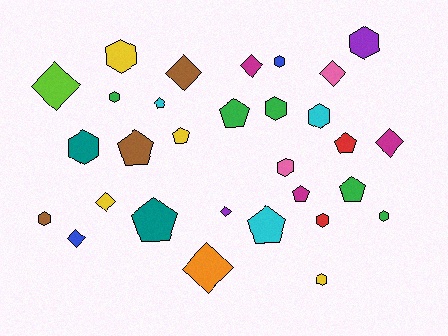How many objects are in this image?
There are 30 objects.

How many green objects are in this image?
There are 5 green objects.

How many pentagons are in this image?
There are 9 pentagons.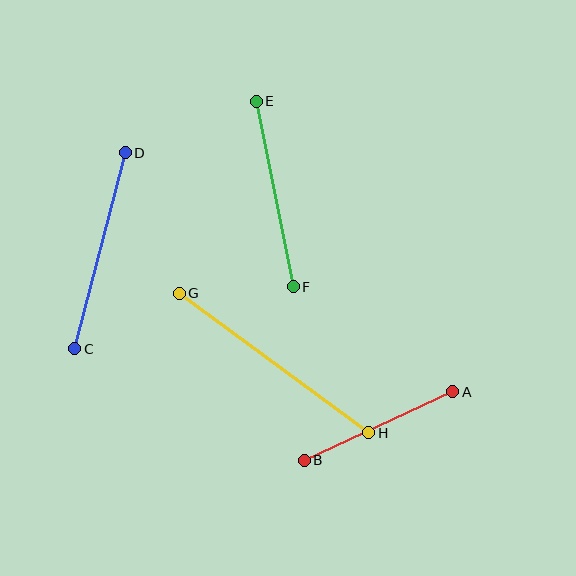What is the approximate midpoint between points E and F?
The midpoint is at approximately (275, 194) pixels.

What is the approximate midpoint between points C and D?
The midpoint is at approximately (100, 251) pixels.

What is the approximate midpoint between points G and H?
The midpoint is at approximately (274, 363) pixels.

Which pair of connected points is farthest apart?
Points G and H are farthest apart.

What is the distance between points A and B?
The distance is approximately 163 pixels.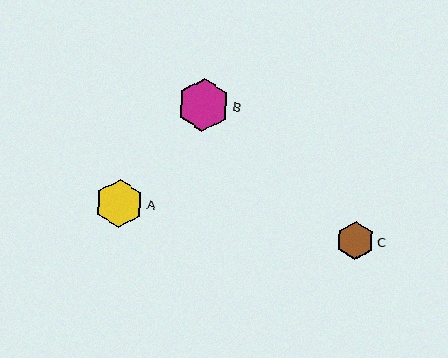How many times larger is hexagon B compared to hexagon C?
Hexagon B is approximately 1.4 times the size of hexagon C.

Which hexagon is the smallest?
Hexagon C is the smallest with a size of approximately 38 pixels.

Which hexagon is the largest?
Hexagon B is the largest with a size of approximately 52 pixels.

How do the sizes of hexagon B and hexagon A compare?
Hexagon B and hexagon A are approximately the same size.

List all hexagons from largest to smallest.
From largest to smallest: B, A, C.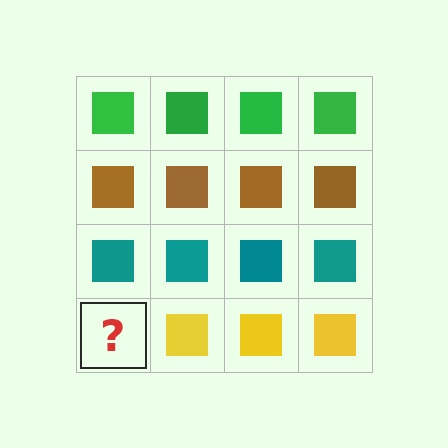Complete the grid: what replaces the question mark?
The question mark should be replaced with a yellow square.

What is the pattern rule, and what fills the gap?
The rule is that each row has a consistent color. The gap should be filled with a yellow square.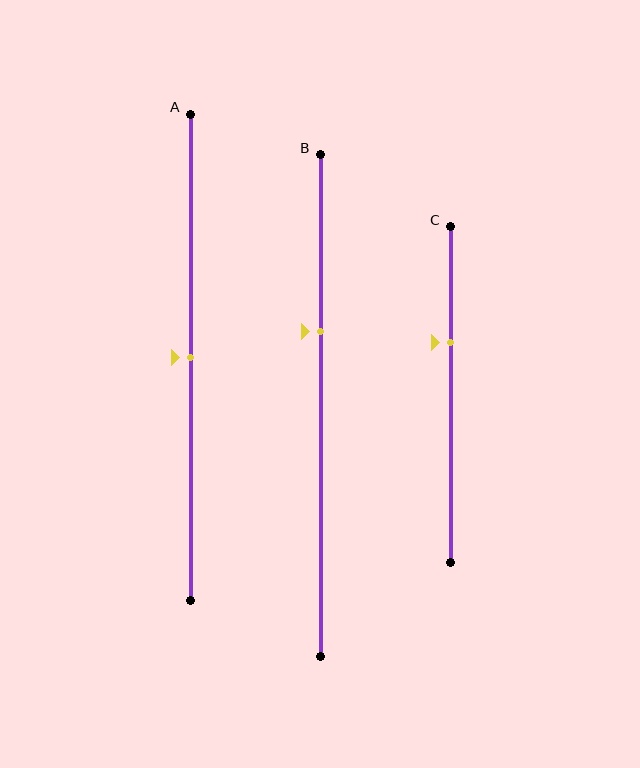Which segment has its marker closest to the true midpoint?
Segment A has its marker closest to the true midpoint.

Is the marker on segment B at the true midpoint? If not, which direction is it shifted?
No, the marker on segment B is shifted upward by about 15% of the segment length.